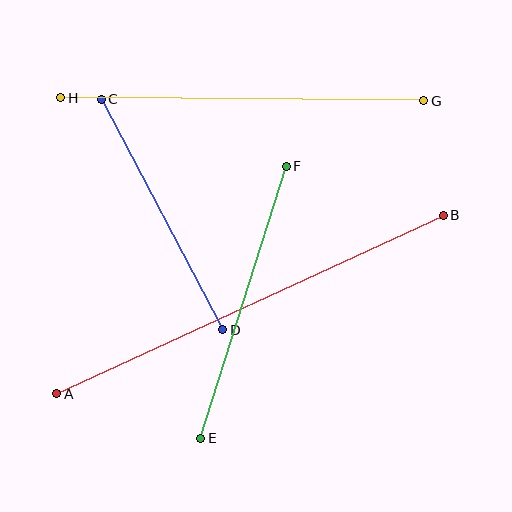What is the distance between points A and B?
The distance is approximately 426 pixels.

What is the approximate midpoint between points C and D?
The midpoint is at approximately (162, 214) pixels.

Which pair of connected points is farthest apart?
Points A and B are farthest apart.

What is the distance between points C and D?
The distance is approximately 261 pixels.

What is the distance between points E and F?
The distance is approximately 285 pixels.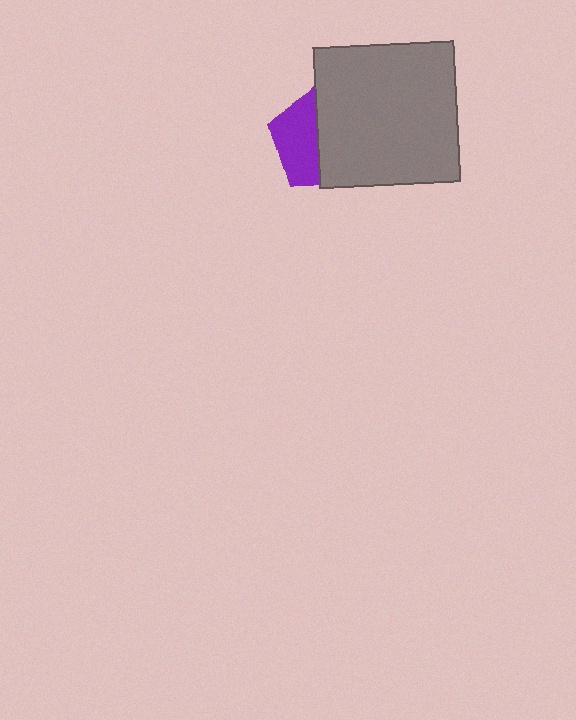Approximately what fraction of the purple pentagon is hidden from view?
Roughly 58% of the purple pentagon is hidden behind the gray square.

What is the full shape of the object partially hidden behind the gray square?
The partially hidden object is a purple pentagon.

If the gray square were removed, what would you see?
You would see the complete purple pentagon.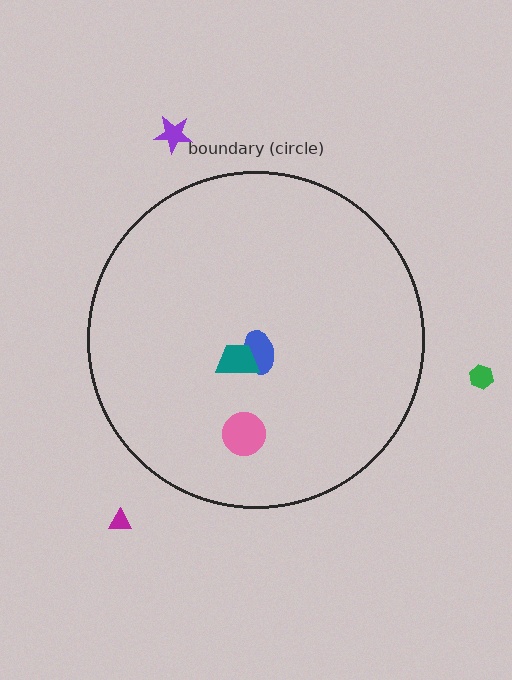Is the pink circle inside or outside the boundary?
Inside.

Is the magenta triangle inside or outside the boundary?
Outside.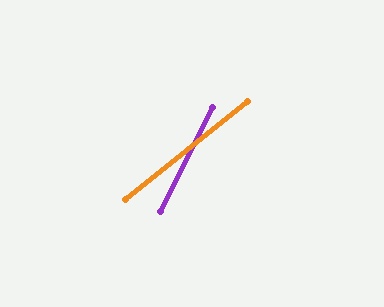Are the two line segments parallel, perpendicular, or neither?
Neither parallel nor perpendicular — they differ by about 25°.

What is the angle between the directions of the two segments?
Approximately 25 degrees.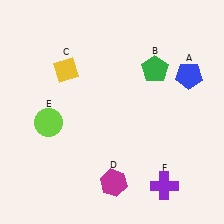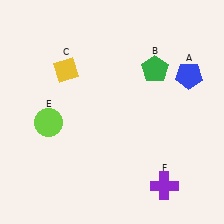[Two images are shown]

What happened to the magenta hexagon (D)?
The magenta hexagon (D) was removed in Image 2. It was in the bottom-right area of Image 1.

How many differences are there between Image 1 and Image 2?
There is 1 difference between the two images.